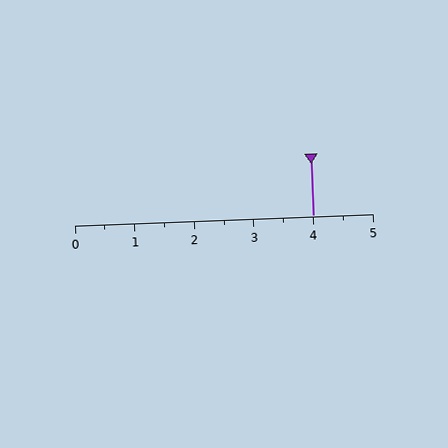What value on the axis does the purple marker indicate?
The marker indicates approximately 4.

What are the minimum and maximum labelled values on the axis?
The axis runs from 0 to 5.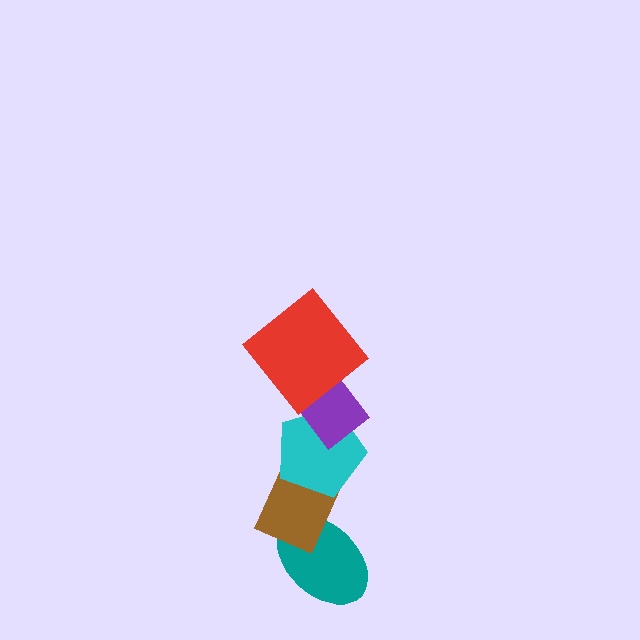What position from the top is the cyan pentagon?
The cyan pentagon is 3rd from the top.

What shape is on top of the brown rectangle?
The cyan pentagon is on top of the brown rectangle.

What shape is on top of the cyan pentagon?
The purple rectangle is on top of the cyan pentagon.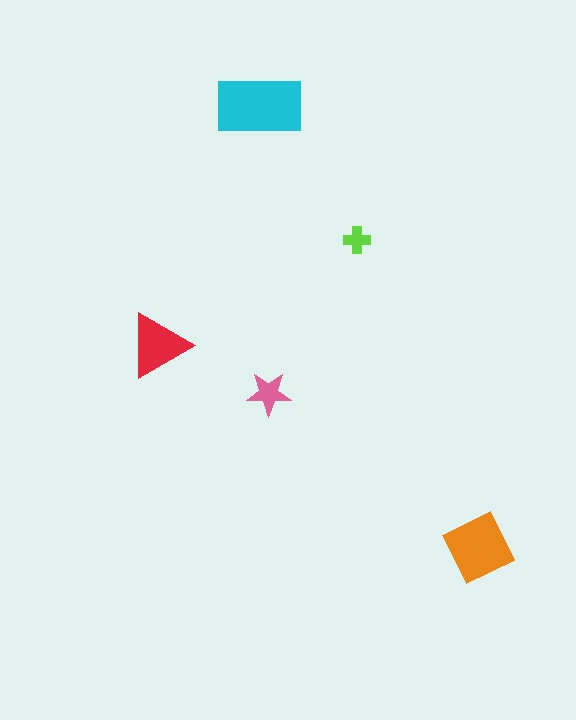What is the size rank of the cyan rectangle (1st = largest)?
1st.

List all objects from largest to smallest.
The cyan rectangle, the orange diamond, the red triangle, the pink star, the lime cross.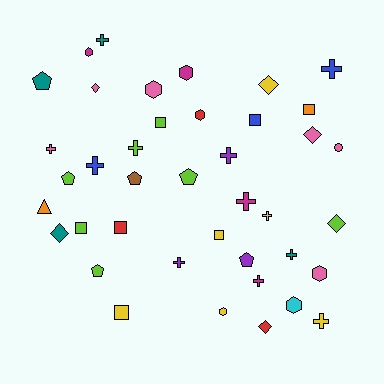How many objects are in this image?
There are 40 objects.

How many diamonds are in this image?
There are 6 diamonds.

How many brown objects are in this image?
There is 1 brown object.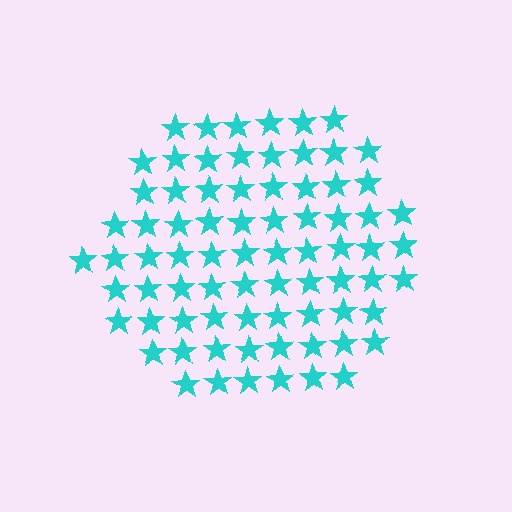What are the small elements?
The small elements are stars.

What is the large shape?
The large shape is a hexagon.